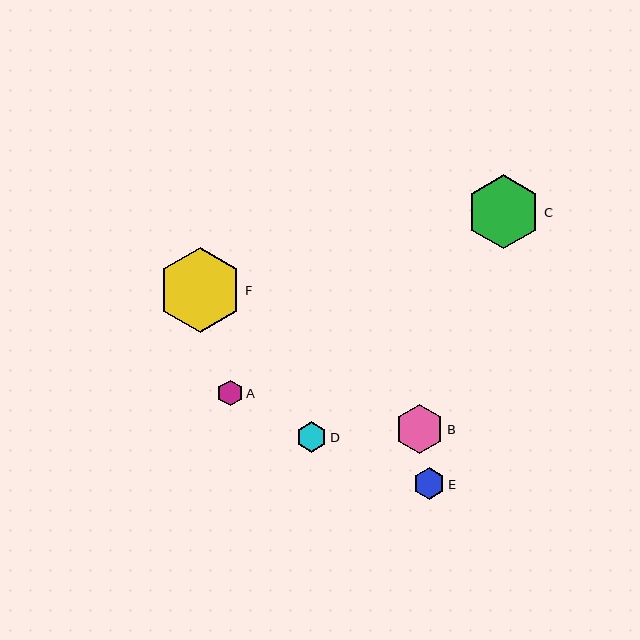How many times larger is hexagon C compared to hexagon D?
Hexagon C is approximately 2.4 times the size of hexagon D.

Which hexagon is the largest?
Hexagon F is the largest with a size of approximately 85 pixels.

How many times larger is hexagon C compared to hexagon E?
Hexagon C is approximately 2.4 times the size of hexagon E.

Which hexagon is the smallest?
Hexagon A is the smallest with a size of approximately 26 pixels.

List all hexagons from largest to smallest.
From largest to smallest: F, C, B, E, D, A.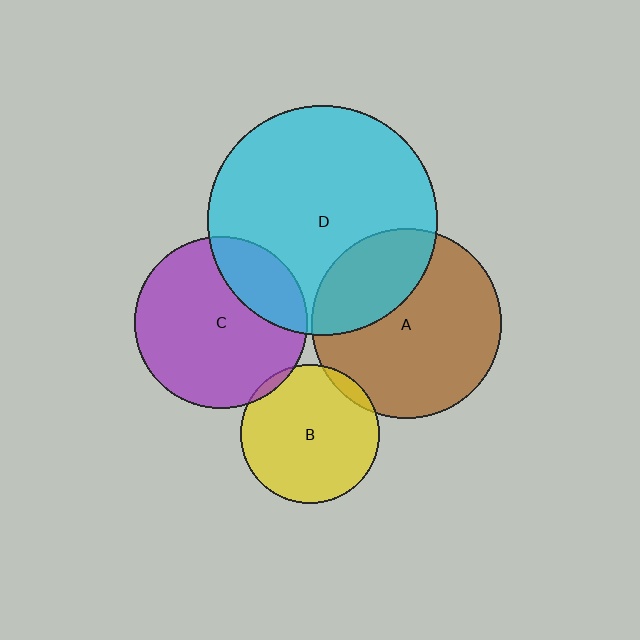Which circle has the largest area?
Circle D (cyan).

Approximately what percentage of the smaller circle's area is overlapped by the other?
Approximately 5%.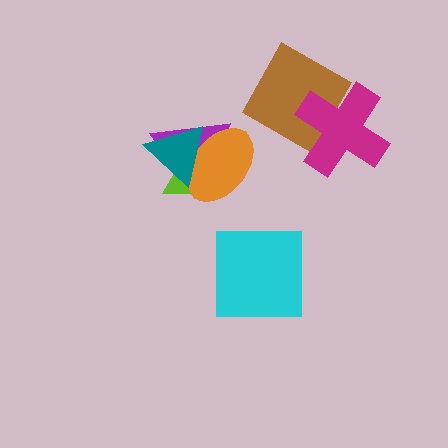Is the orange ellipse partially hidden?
Yes, it is partially covered by another shape.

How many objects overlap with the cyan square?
0 objects overlap with the cyan square.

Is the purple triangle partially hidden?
Yes, it is partially covered by another shape.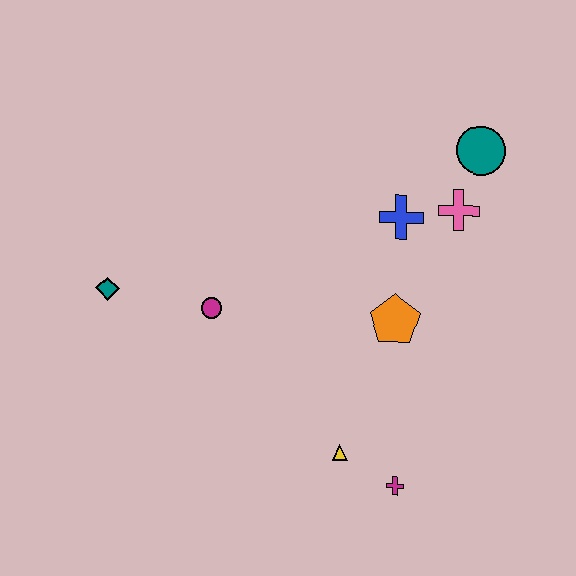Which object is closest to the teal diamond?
The magenta circle is closest to the teal diamond.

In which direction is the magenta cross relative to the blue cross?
The magenta cross is below the blue cross.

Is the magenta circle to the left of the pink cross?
Yes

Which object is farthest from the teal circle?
The teal diamond is farthest from the teal circle.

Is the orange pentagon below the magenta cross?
No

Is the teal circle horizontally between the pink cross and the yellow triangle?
No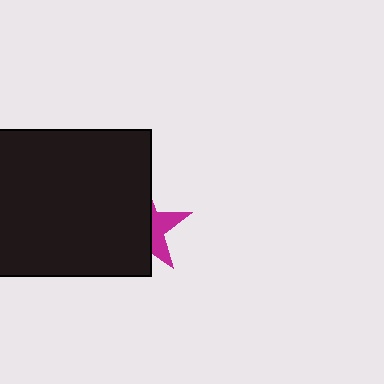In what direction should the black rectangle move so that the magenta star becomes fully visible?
The black rectangle should move left. That is the shortest direction to clear the overlap and leave the magenta star fully visible.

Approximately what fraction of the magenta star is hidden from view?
Roughly 65% of the magenta star is hidden behind the black rectangle.